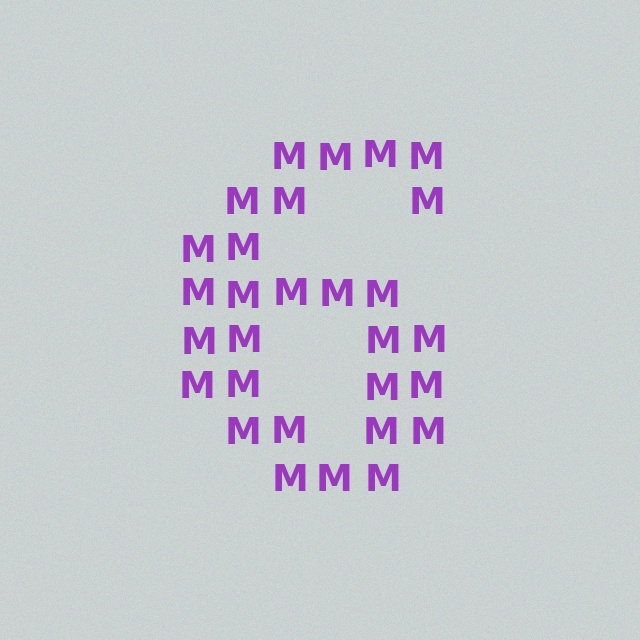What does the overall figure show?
The overall figure shows the digit 6.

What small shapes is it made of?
It is made of small letter M's.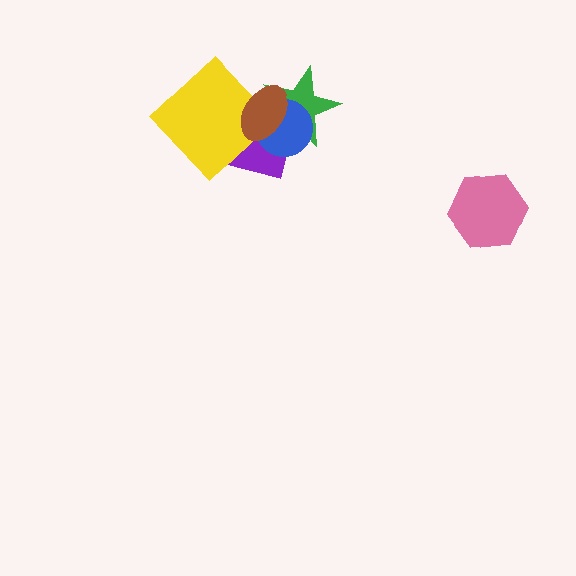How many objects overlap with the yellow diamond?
2 objects overlap with the yellow diamond.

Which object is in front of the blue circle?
The brown ellipse is in front of the blue circle.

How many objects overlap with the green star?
3 objects overlap with the green star.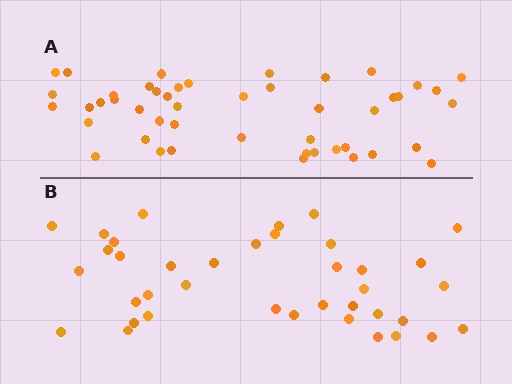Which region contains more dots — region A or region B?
Region A (the top region) has more dots.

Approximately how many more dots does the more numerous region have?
Region A has roughly 8 or so more dots than region B.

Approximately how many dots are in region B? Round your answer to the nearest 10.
About 40 dots. (The exact count is 38, which rounds to 40.)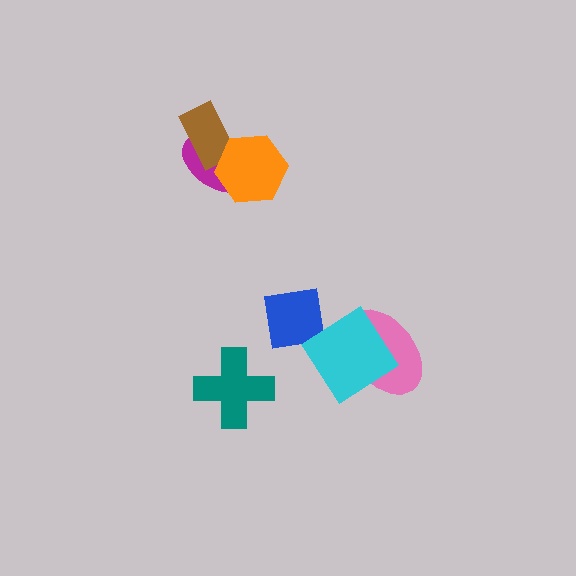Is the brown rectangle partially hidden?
Yes, it is partially covered by another shape.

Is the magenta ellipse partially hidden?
Yes, it is partially covered by another shape.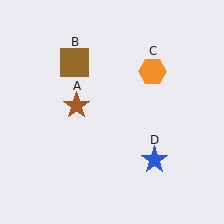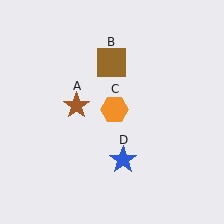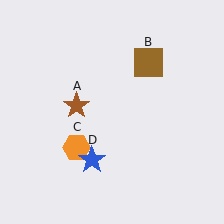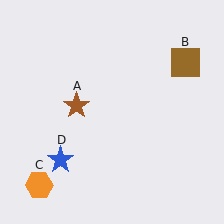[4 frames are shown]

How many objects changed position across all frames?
3 objects changed position: brown square (object B), orange hexagon (object C), blue star (object D).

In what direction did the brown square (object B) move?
The brown square (object B) moved right.